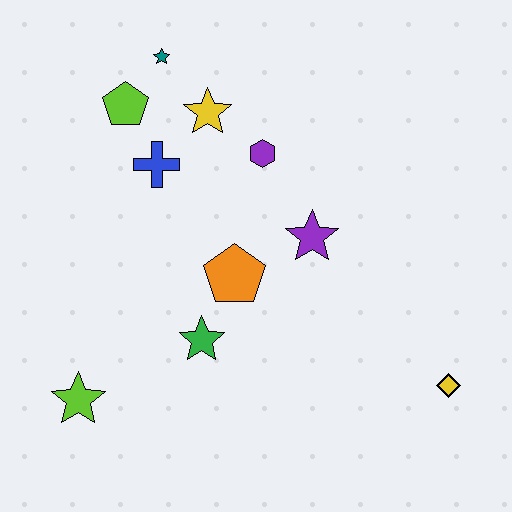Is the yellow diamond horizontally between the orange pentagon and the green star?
No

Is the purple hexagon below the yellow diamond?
No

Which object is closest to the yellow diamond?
The purple star is closest to the yellow diamond.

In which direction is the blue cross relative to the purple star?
The blue cross is to the left of the purple star.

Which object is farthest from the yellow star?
The yellow diamond is farthest from the yellow star.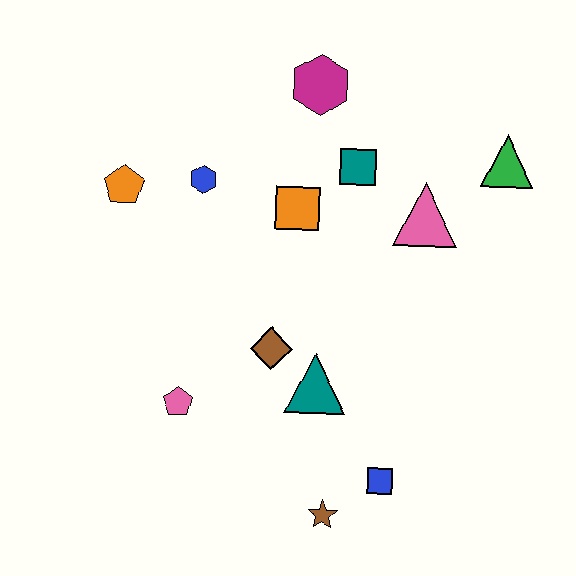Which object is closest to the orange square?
The teal square is closest to the orange square.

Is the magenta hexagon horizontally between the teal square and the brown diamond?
Yes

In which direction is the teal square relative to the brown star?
The teal square is above the brown star.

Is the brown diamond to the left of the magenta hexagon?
Yes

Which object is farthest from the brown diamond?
The green triangle is farthest from the brown diamond.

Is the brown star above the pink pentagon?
No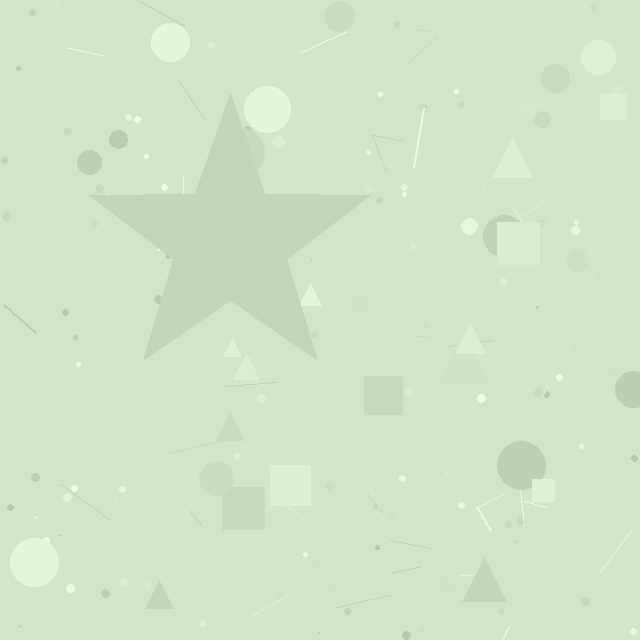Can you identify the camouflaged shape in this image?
The camouflaged shape is a star.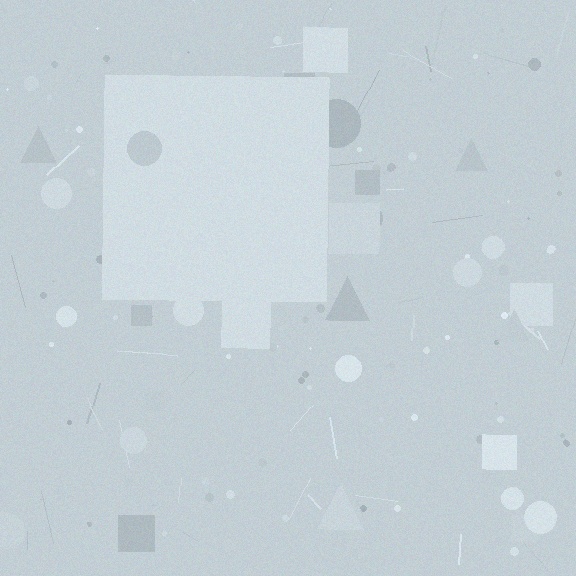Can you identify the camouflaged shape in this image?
The camouflaged shape is a square.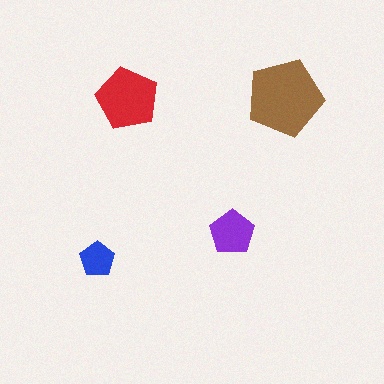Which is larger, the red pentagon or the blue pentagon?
The red one.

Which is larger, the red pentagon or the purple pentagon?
The red one.